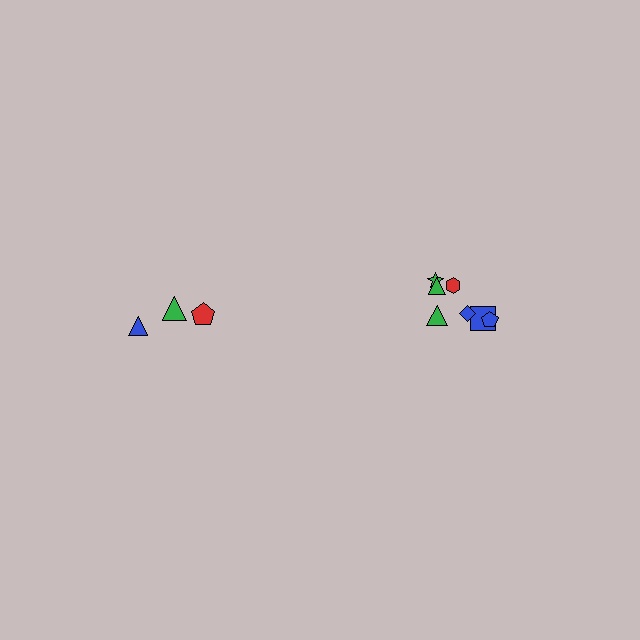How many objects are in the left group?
There are 3 objects.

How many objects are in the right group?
There are 7 objects.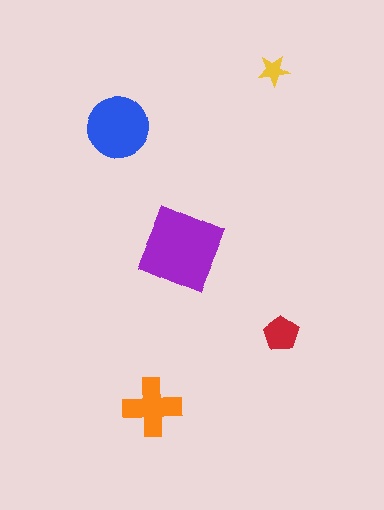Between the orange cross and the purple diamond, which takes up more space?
The purple diamond.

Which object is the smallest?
The yellow star.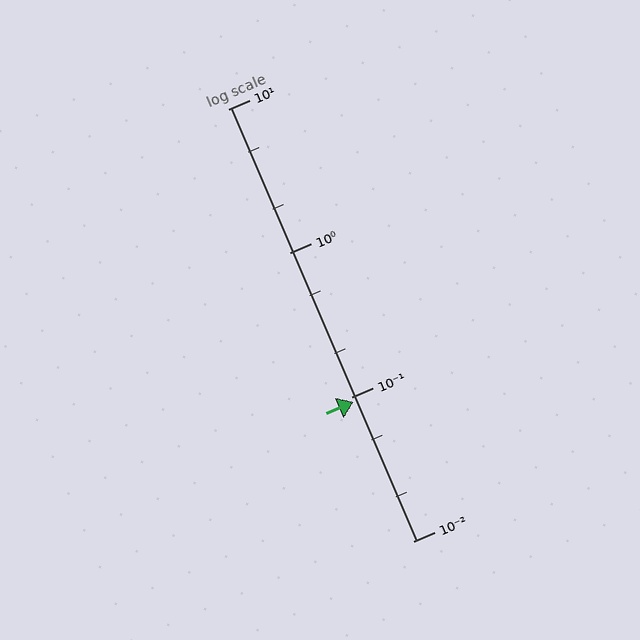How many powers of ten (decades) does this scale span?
The scale spans 3 decades, from 0.01 to 10.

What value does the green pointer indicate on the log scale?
The pointer indicates approximately 0.093.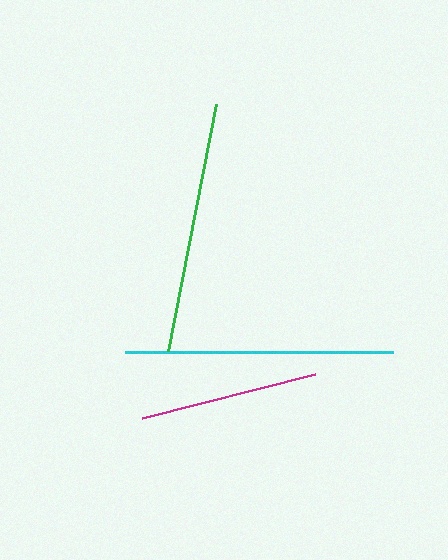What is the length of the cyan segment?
The cyan segment is approximately 268 pixels long.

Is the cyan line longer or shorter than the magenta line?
The cyan line is longer than the magenta line.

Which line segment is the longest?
The cyan line is the longest at approximately 268 pixels.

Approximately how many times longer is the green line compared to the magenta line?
The green line is approximately 1.4 times the length of the magenta line.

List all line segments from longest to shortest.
From longest to shortest: cyan, green, magenta.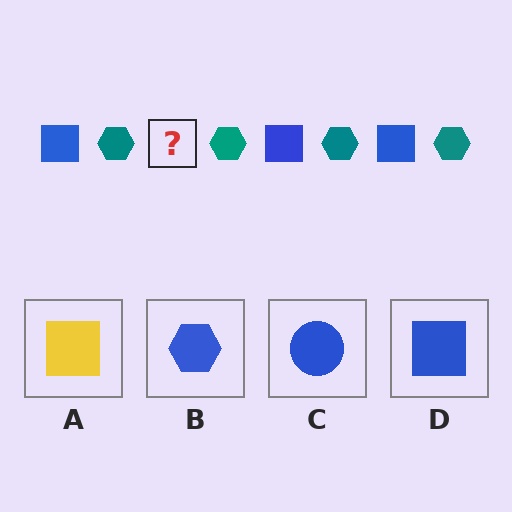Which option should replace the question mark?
Option D.